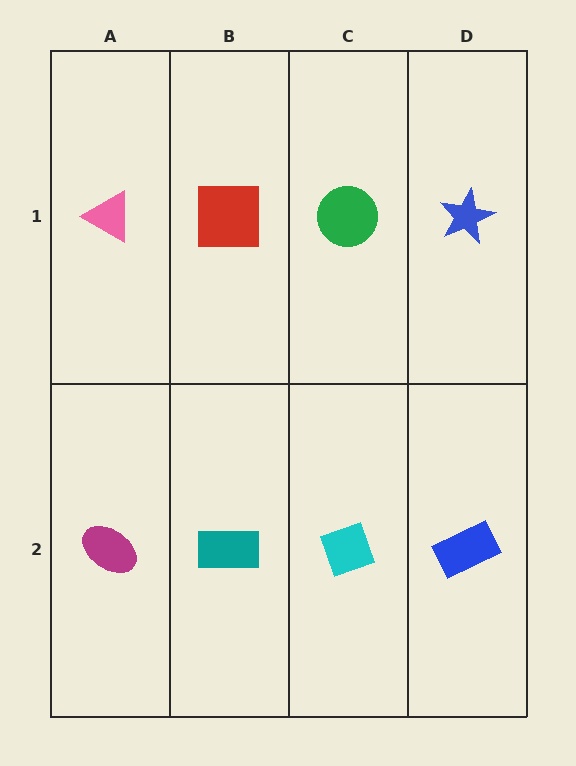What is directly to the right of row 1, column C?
A blue star.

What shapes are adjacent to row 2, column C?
A green circle (row 1, column C), a teal rectangle (row 2, column B), a blue rectangle (row 2, column D).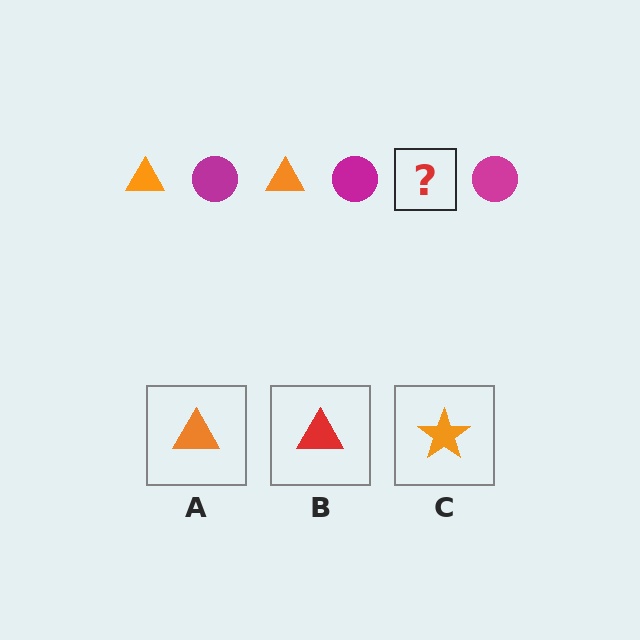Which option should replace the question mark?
Option A.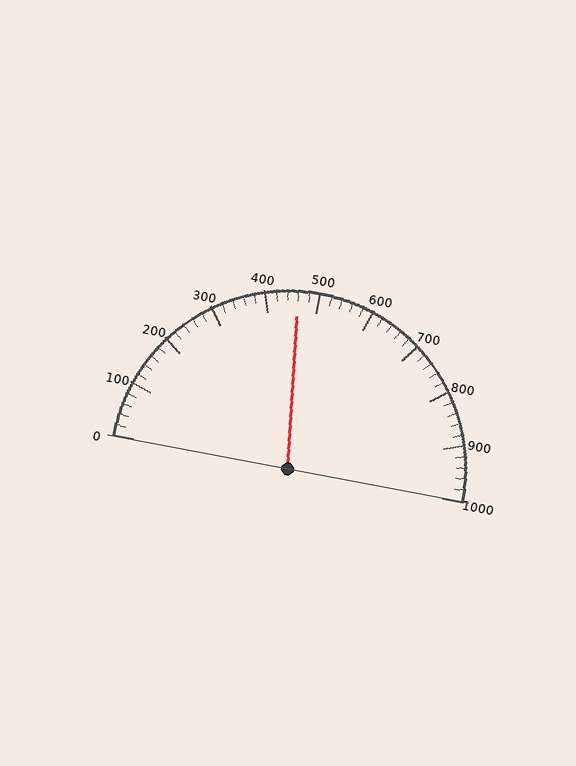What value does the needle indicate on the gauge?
The needle indicates approximately 460.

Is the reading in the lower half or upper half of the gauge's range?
The reading is in the lower half of the range (0 to 1000).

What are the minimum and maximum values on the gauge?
The gauge ranges from 0 to 1000.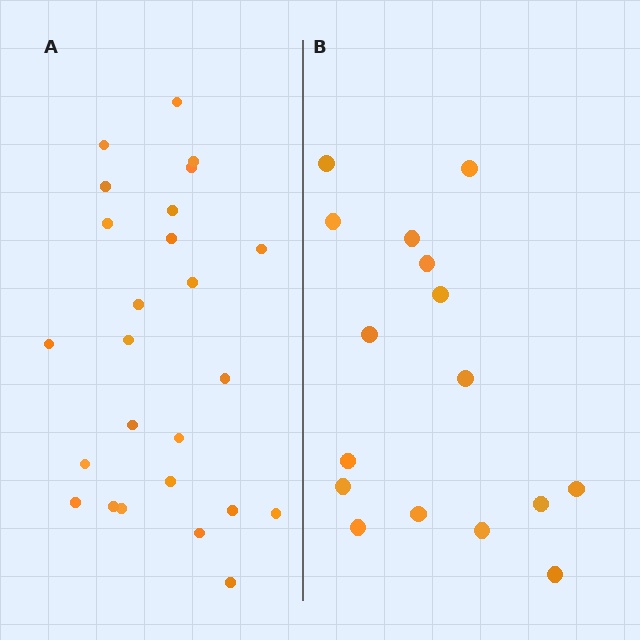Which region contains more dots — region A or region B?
Region A (the left region) has more dots.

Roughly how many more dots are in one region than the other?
Region A has roughly 8 or so more dots than region B.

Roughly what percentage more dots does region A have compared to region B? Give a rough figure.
About 55% more.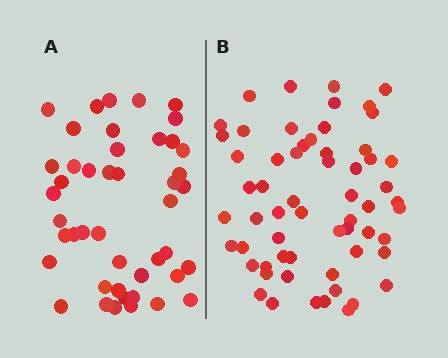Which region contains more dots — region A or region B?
Region B (the right region) has more dots.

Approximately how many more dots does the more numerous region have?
Region B has approximately 15 more dots than region A.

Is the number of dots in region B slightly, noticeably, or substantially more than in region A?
Region B has noticeably more, but not dramatically so. The ratio is roughly 1.3 to 1.